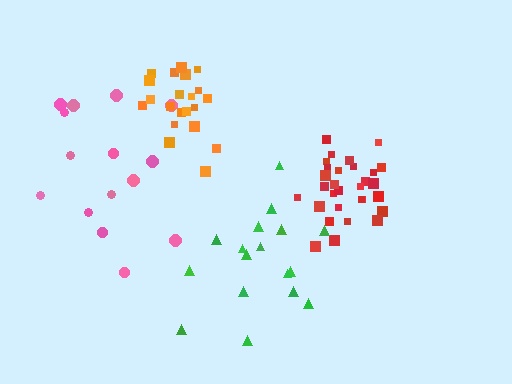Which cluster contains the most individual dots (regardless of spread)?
Red (30).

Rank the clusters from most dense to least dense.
red, orange, green, pink.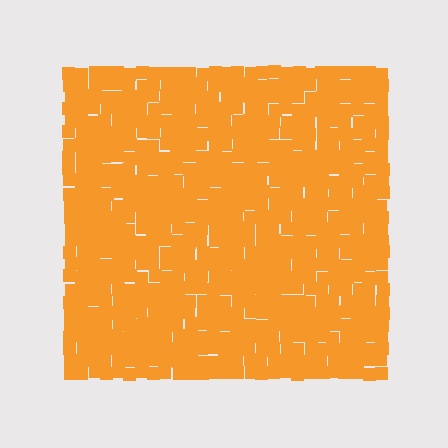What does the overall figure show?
The overall figure shows a square.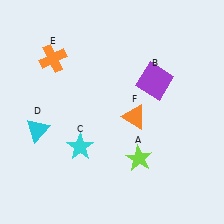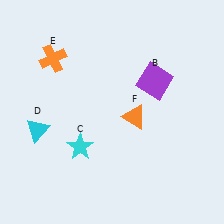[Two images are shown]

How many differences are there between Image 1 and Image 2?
There is 1 difference between the two images.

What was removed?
The lime star (A) was removed in Image 2.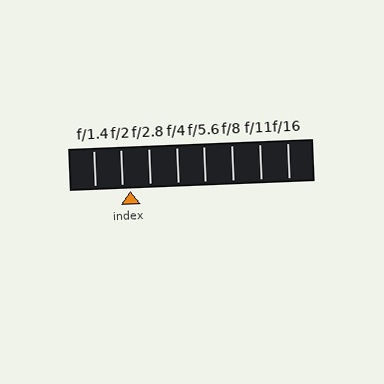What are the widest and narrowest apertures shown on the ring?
The widest aperture shown is f/1.4 and the narrowest is f/16.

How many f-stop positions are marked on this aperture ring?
There are 8 f-stop positions marked.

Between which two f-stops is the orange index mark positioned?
The index mark is between f/2 and f/2.8.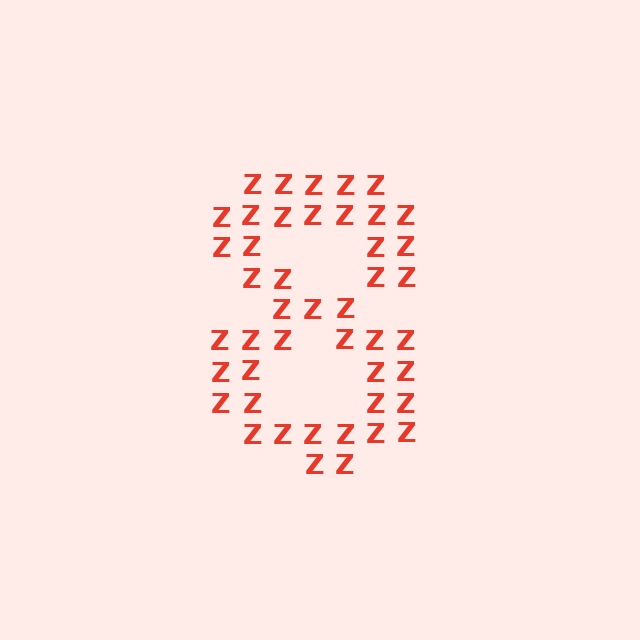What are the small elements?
The small elements are letter Z's.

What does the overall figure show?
The overall figure shows the digit 8.